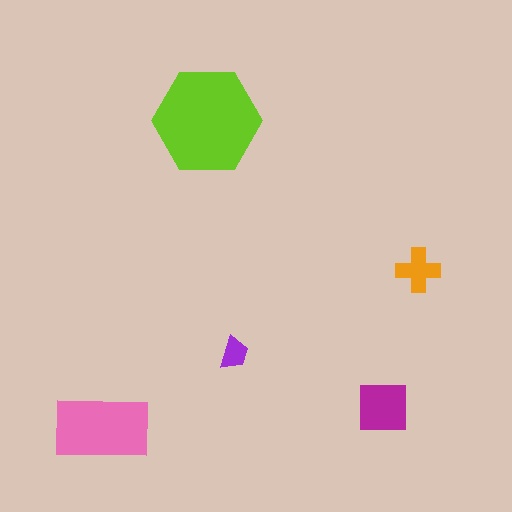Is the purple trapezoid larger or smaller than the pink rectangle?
Smaller.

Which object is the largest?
The lime hexagon.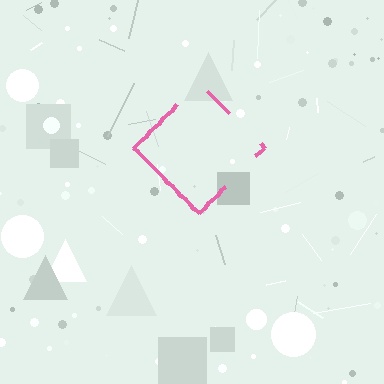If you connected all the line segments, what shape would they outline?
They would outline a diamond.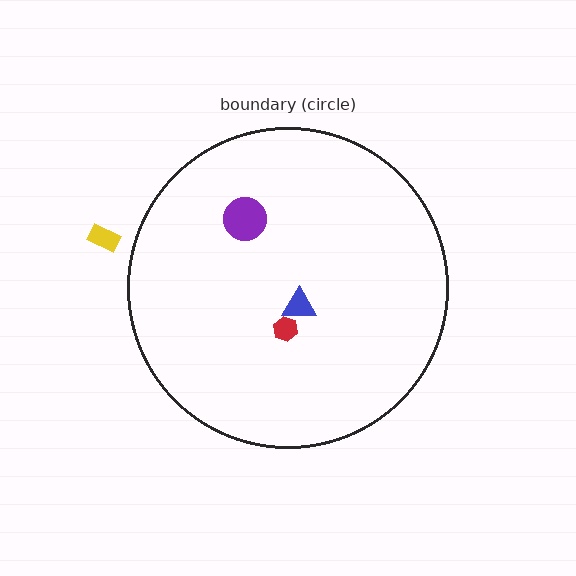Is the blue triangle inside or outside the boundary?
Inside.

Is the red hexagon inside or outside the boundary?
Inside.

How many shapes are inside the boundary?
3 inside, 1 outside.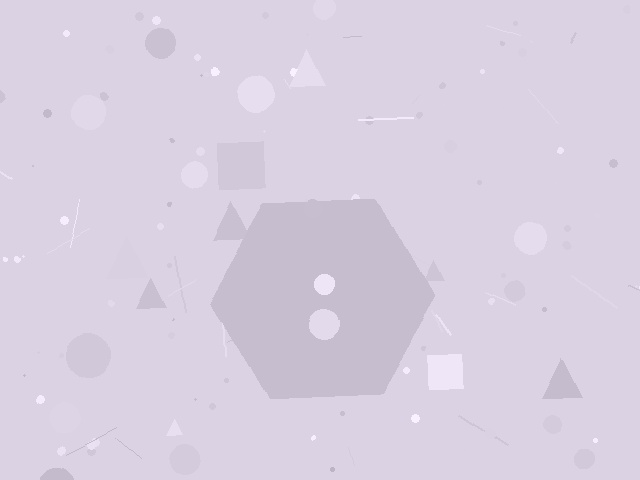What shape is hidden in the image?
A hexagon is hidden in the image.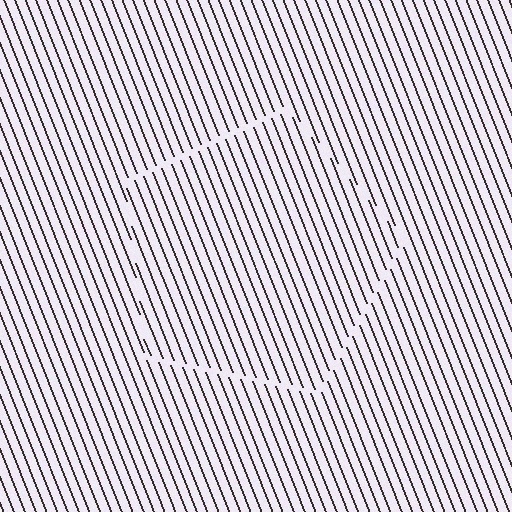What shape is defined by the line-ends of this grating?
An illusory pentagon. The interior of the shape contains the same grating, shifted by half a period — the contour is defined by the phase discontinuity where line-ends from the inner and outer gratings abut.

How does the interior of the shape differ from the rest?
The interior of the shape contains the same grating, shifted by half a period — the contour is defined by the phase discontinuity where line-ends from the inner and outer gratings abut.